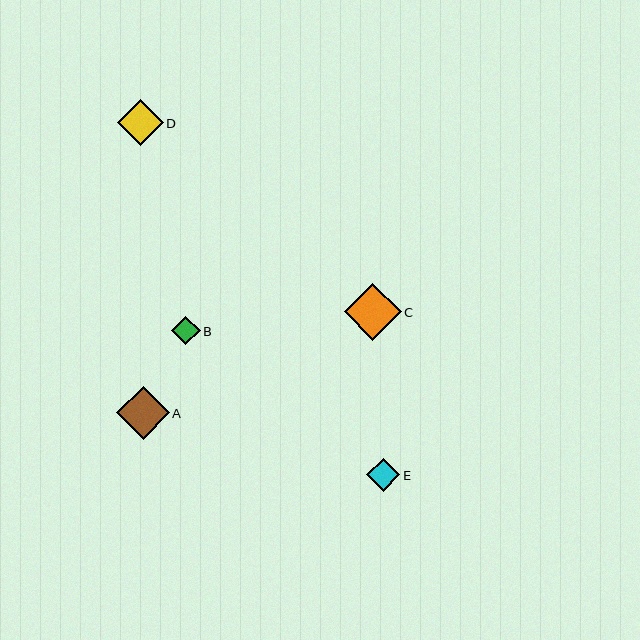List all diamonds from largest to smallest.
From largest to smallest: C, A, D, E, B.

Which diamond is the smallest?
Diamond B is the smallest with a size of approximately 29 pixels.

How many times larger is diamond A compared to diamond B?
Diamond A is approximately 1.8 times the size of diamond B.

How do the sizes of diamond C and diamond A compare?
Diamond C and diamond A are approximately the same size.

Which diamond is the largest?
Diamond C is the largest with a size of approximately 57 pixels.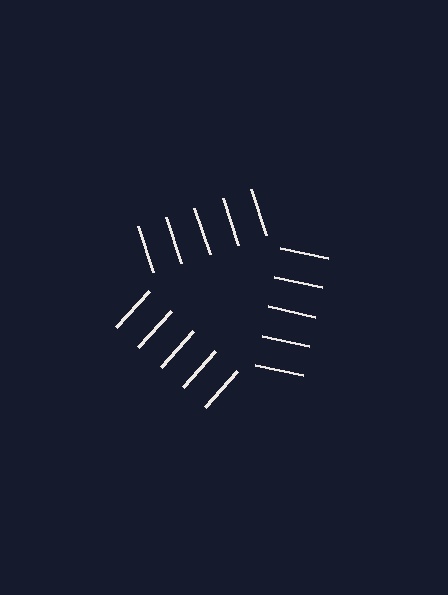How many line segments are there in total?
15 — 5 along each of the 3 edges.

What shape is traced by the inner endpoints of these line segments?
An illusory triangle — the line segments terminate on its edges but no continuous stroke is drawn.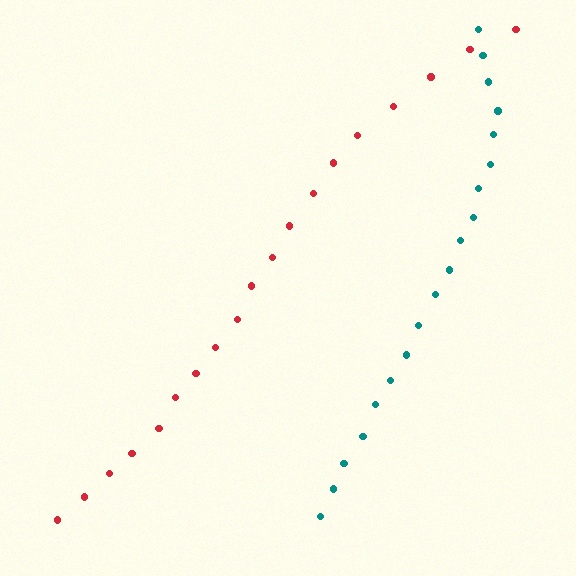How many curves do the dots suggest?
There are 2 distinct paths.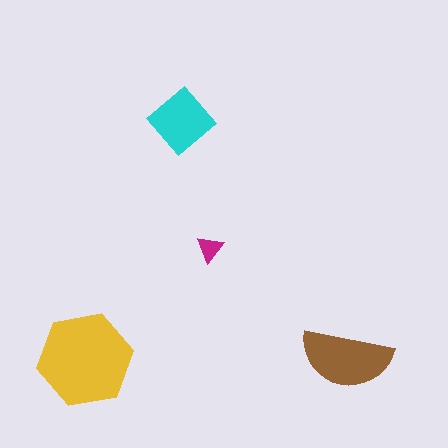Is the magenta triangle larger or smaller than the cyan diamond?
Smaller.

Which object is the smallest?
The magenta triangle.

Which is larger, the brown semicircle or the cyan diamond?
The brown semicircle.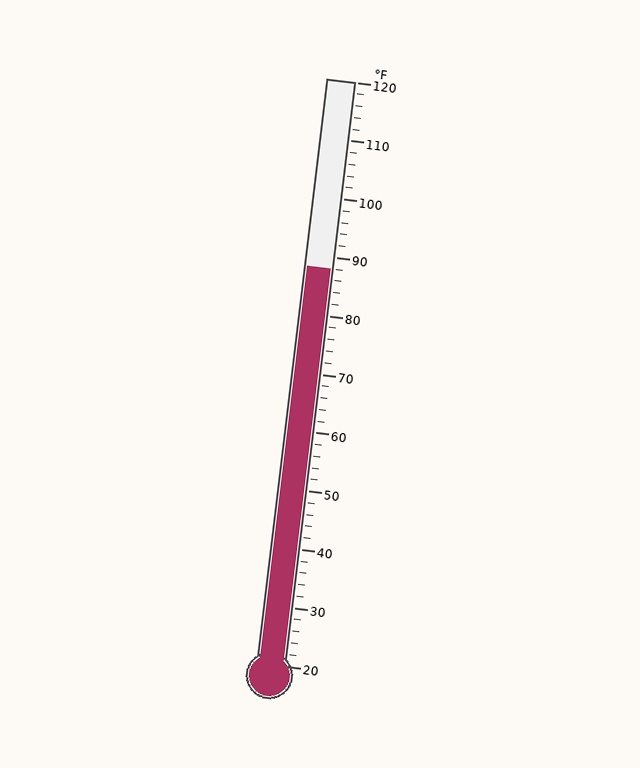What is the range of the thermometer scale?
The thermometer scale ranges from 20°F to 120°F.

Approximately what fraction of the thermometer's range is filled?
The thermometer is filled to approximately 70% of its range.